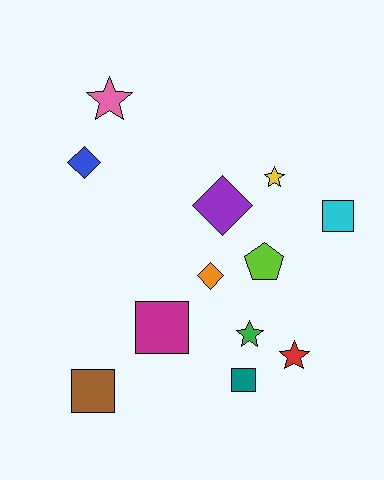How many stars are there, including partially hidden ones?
There are 4 stars.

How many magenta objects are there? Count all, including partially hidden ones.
There is 1 magenta object.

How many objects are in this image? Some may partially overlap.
There are 12 objects.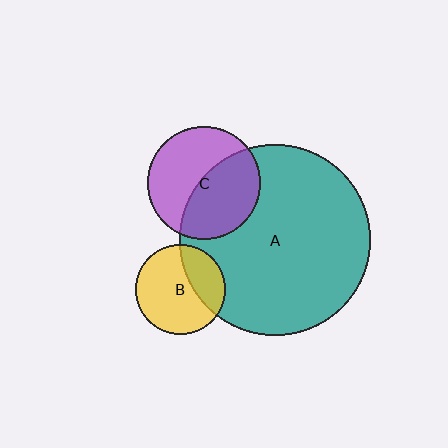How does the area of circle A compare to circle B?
Approximately 4.5 times.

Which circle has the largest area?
Circle A (teal).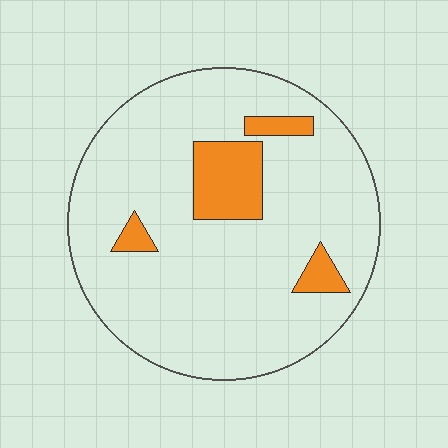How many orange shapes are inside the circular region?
4.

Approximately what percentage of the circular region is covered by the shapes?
Approximately 10%.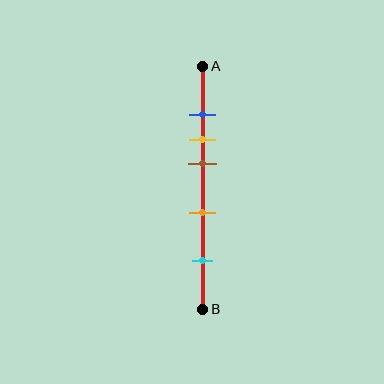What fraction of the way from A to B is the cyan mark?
The cyan mark is approximately 80% (0.8) of the way from A to B.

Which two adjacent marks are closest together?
The blue and yellow marks are the closest adjacent pair.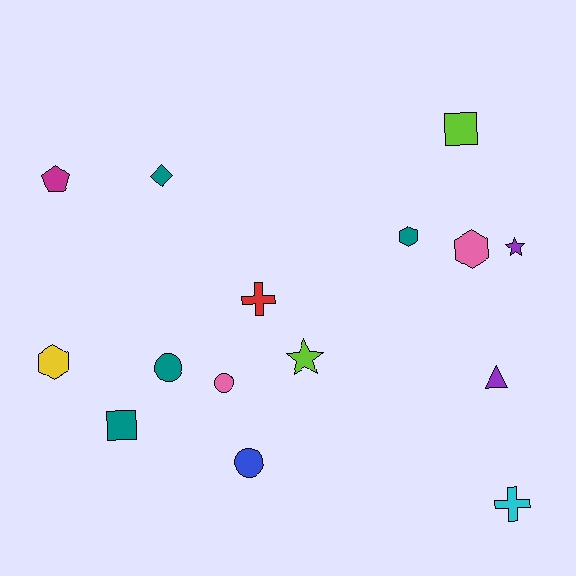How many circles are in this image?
There are 3 circles.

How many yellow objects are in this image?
There is 1 yellow object.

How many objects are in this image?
There are 15 objects.